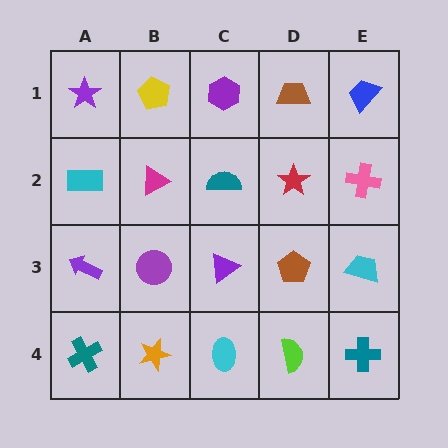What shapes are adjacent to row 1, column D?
A red star (row 2, column D), a purple hexagon (row 1, column C), a blue trapezoid (row 1, column E).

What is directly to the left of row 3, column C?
A purple circle.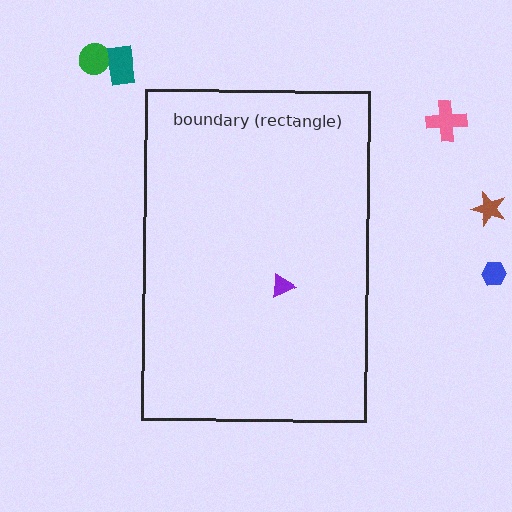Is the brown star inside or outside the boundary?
Outside.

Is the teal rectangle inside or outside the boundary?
Outside.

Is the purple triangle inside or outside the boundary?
Inside.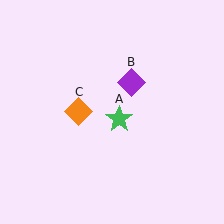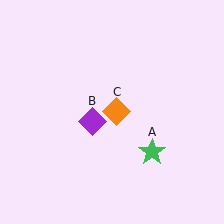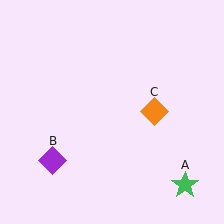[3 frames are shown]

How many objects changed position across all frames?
3 objects changed position: green star (object A), purple diamond (object B), orange diamond (object C).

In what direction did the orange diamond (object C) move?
The orange diamond (object C) moved right.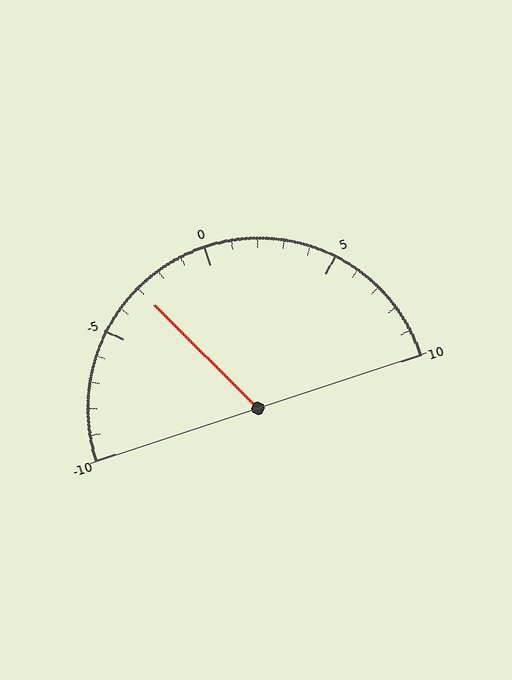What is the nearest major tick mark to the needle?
The nearest major tick mark is -5.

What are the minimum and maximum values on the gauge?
The gauge ranges from -10 to 10.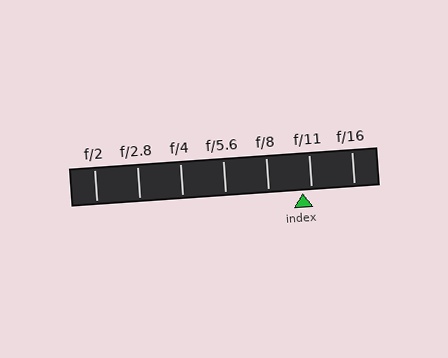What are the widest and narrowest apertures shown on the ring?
The widest aperture shown is f/2 and the narrowest is f/16.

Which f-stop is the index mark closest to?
The index mark is closest to f/11.